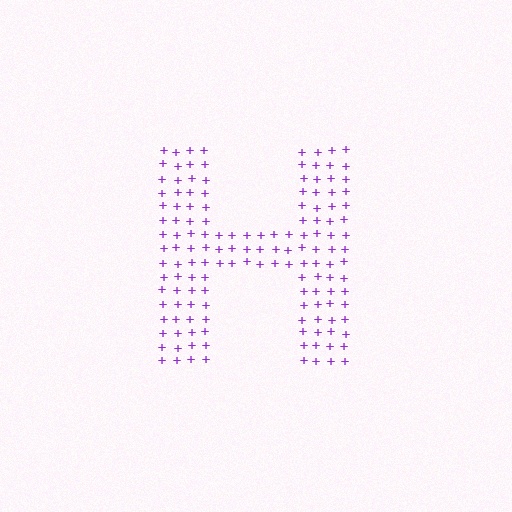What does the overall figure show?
The overall figure shows the letter H.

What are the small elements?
The small elements are plus signs.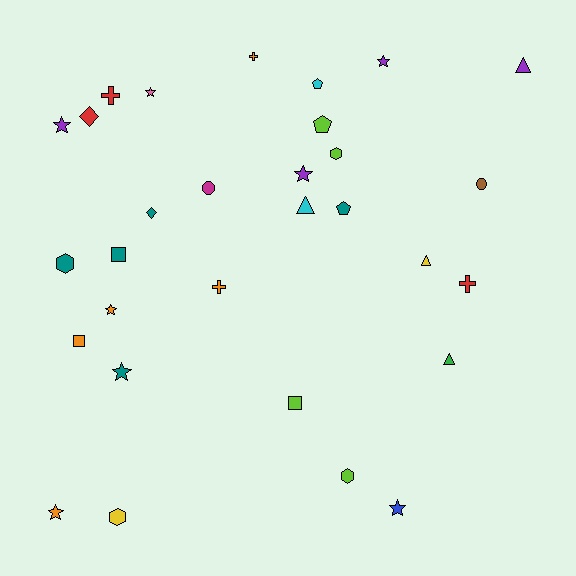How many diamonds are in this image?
There are 2 diamonds.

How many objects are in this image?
There are 30 objects.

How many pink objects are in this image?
There is 1 pink object.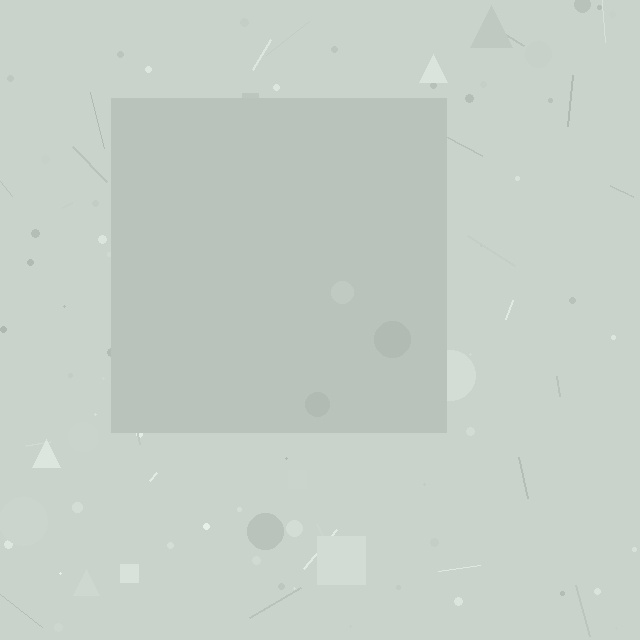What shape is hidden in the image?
A square is hidden in the image.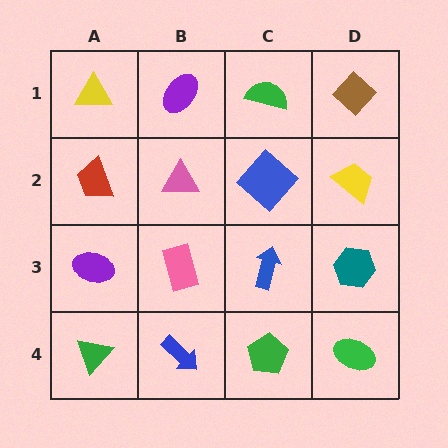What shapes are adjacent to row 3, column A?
A red trapezoid (row 2, column A), a green triangle (row 4, column A), a pink rectangle (row 3, column B).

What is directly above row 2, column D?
A brown diamond.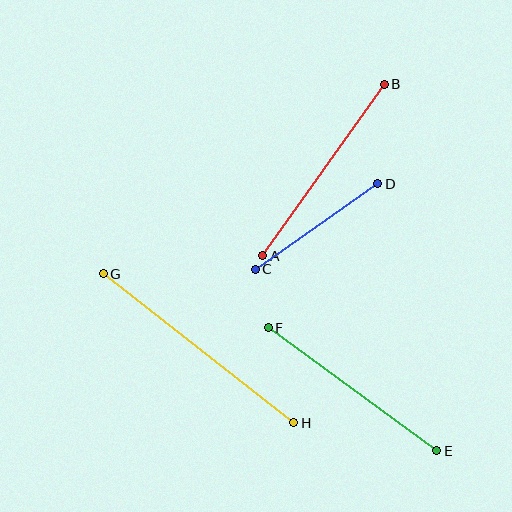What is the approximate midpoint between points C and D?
The midpoint is at approximately (316, 227) pixels.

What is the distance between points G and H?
The distance is approximately 242 pixels.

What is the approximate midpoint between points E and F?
The midpoint is at approximately (352, 389) pixels.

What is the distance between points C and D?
The distance is approximately 150 pixels.